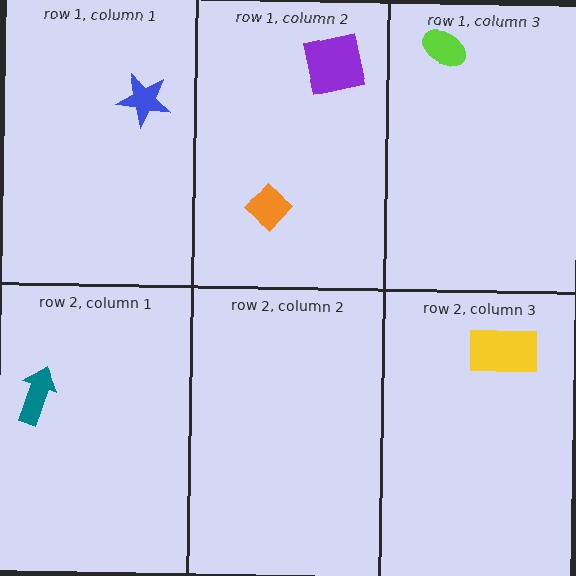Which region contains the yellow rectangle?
The row 2, column 3 region.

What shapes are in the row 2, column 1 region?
The teal arrow.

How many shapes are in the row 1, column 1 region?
1.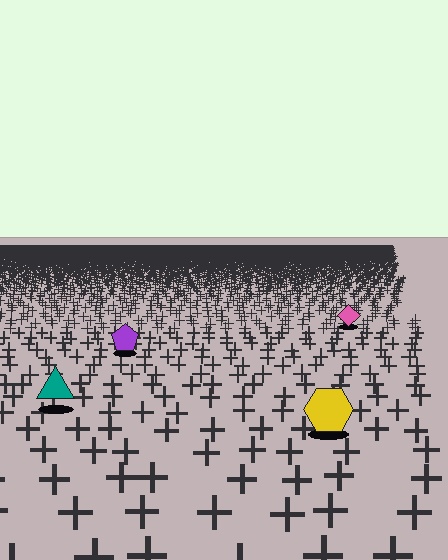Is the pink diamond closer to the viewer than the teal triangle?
No. The teal triangle is closer — you can tell from the texture gradient: the ground texture is coarser near it.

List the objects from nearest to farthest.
From nearest to farthest: the yellow hexagon, the teal triangle, the purple pentagon, the pink diamond.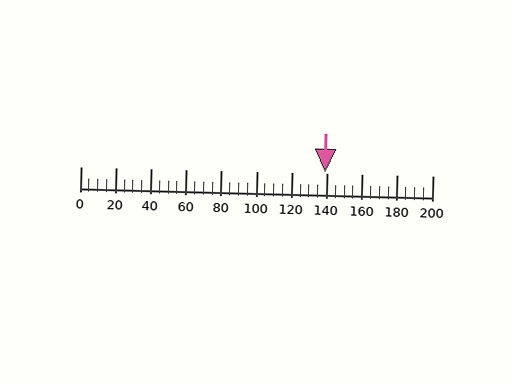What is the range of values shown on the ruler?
The ruler shows values from 0 to 200.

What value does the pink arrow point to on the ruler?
The pink arrow points to approximately 139.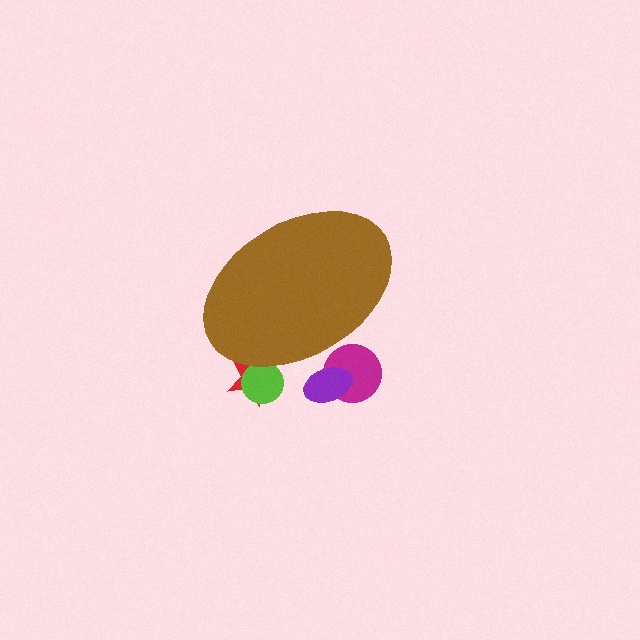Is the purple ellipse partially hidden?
Yes, the purple ellipse is partially hidden behind the brown ellipse.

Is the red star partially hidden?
Yes, the red star is partially hidden behind the brown ellipse.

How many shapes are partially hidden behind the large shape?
4 shapes are partially hidden.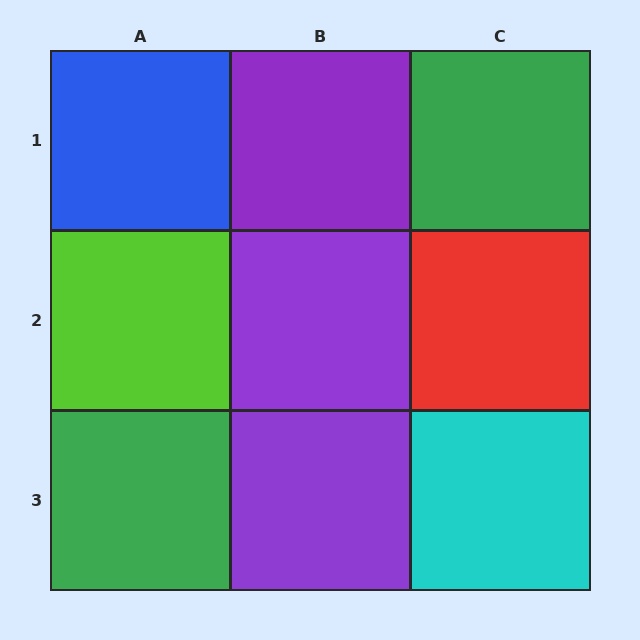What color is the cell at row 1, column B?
Purple.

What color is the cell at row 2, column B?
Purple.